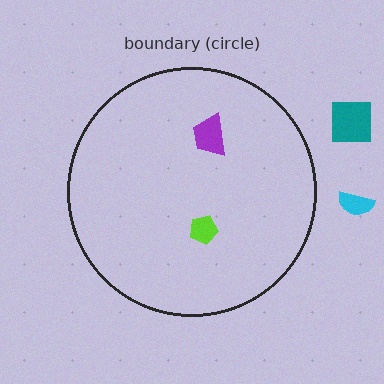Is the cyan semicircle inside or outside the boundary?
Outside.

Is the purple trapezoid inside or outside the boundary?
Inside.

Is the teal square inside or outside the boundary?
Outside.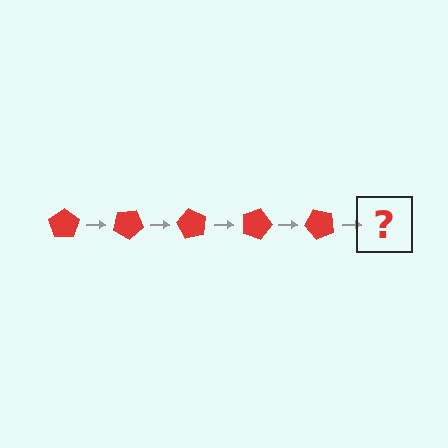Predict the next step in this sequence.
The next step is a red pentagon rotated 150 degrees.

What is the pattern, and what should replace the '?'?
The pattern is that the pentagon rotates 30 degrees each step. The '?' should be a red pentagon rotated 150 degrees.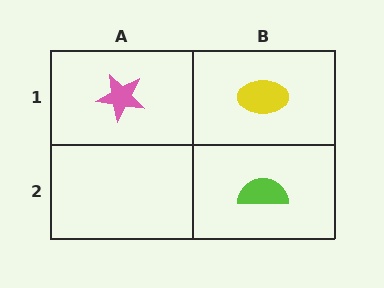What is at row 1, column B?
A yellow ellipse.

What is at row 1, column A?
A pink star.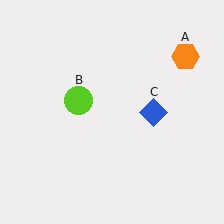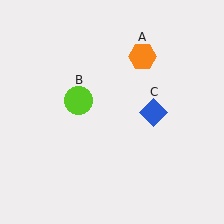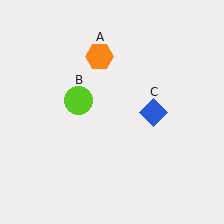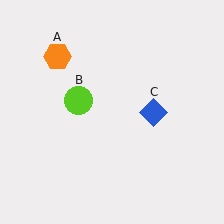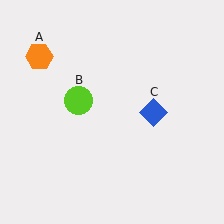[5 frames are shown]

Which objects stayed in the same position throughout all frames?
Lime circle (object B) and blue diamond (object C) remained stationary.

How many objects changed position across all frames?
1 object changed position: orange hexagon (object A).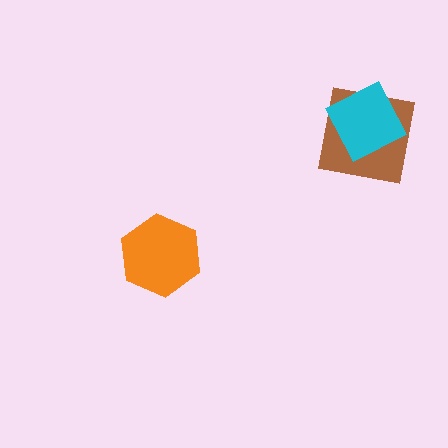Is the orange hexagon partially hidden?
No, no other shape covers it.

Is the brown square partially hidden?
Yes, it is partially covered by another shape.